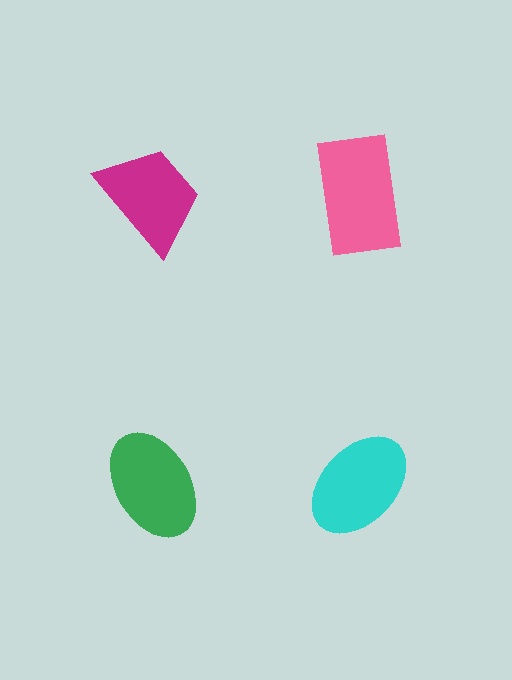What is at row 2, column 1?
A green ellipse.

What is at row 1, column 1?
A magenta trapezoid.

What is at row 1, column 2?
A pink rectangle.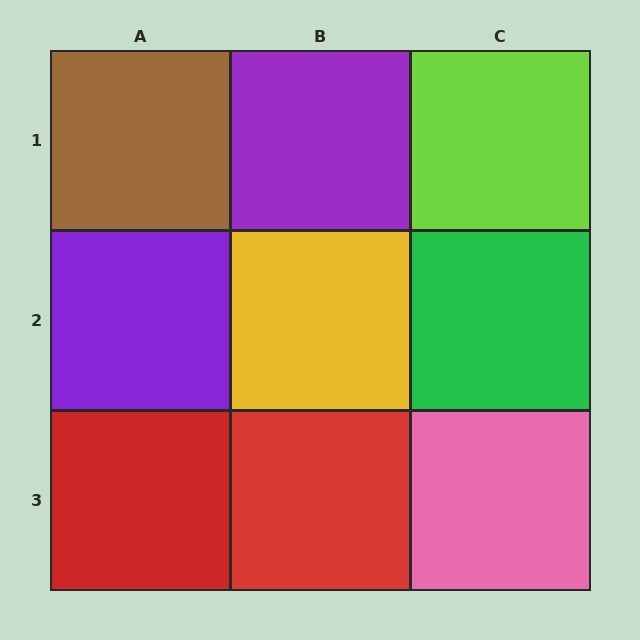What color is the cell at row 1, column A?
Brown.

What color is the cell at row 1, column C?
Lime.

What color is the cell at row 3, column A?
Red.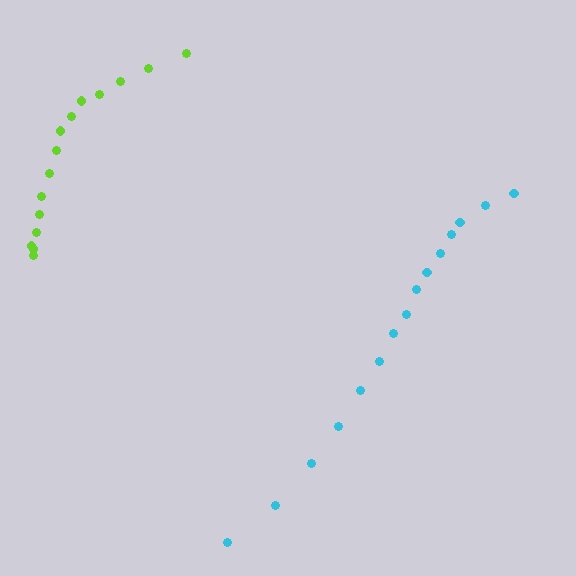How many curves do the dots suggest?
There are 2 distinct paths.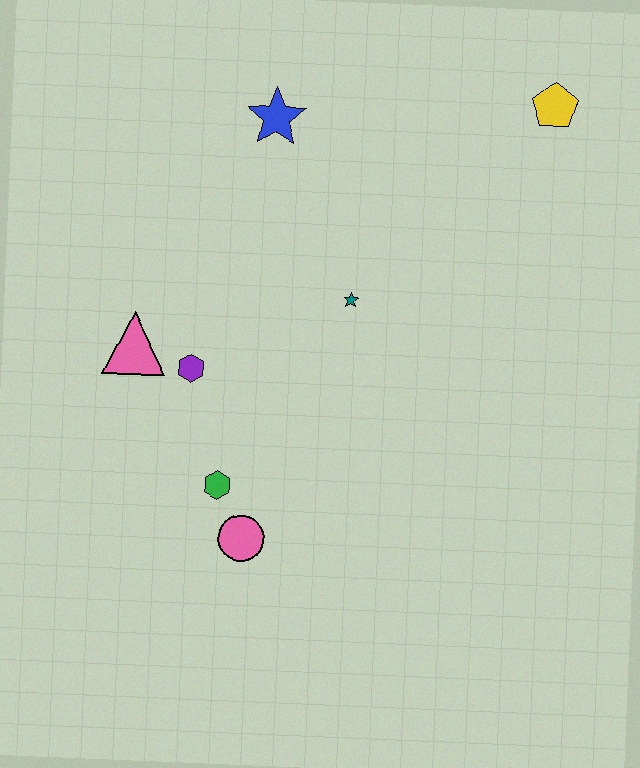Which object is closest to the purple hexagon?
The pink triangle is closest to the purple hexagon.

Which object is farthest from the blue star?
The pink circle is farthest from the blue star.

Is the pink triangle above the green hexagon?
Yes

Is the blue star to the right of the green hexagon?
Yes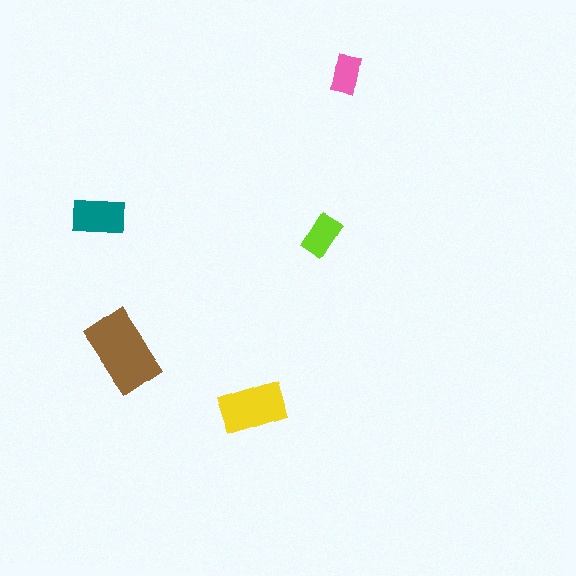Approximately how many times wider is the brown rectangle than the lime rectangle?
About 2 times wider.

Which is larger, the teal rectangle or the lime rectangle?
The teal one.